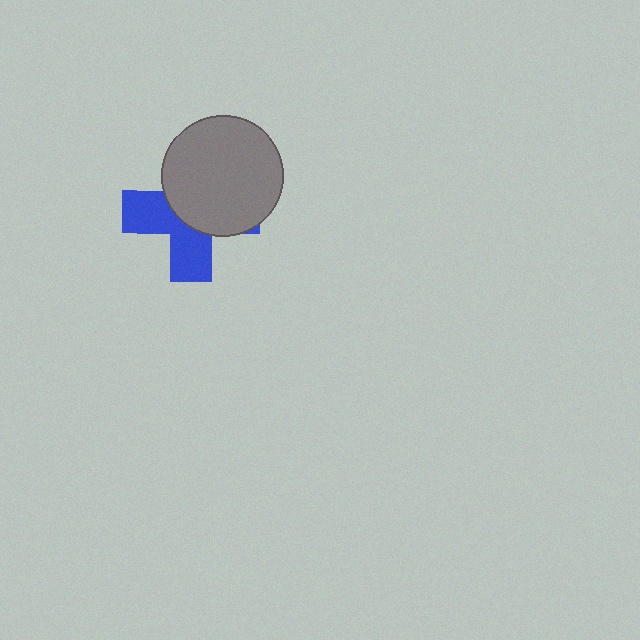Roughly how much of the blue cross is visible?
A small part of it is visible (roughly 44%).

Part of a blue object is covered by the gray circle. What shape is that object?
It is a cross.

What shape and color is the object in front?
The object in front is a gray circle.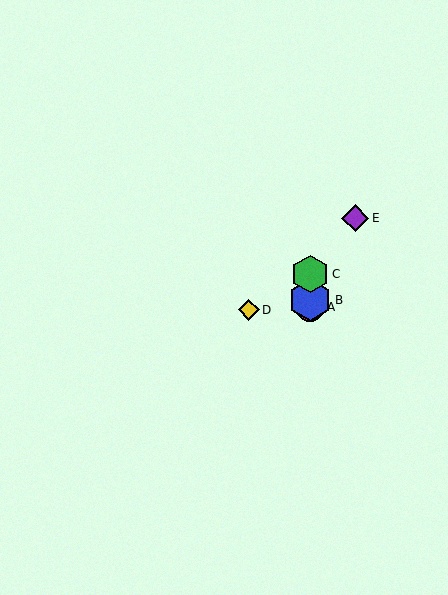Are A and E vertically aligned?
No, A is at x≈310 and E is at x≈355.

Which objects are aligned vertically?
Objects A, B, C are aligned vertically.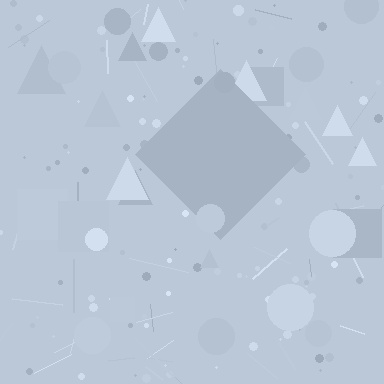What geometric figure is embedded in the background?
A diamond is embedded in the background.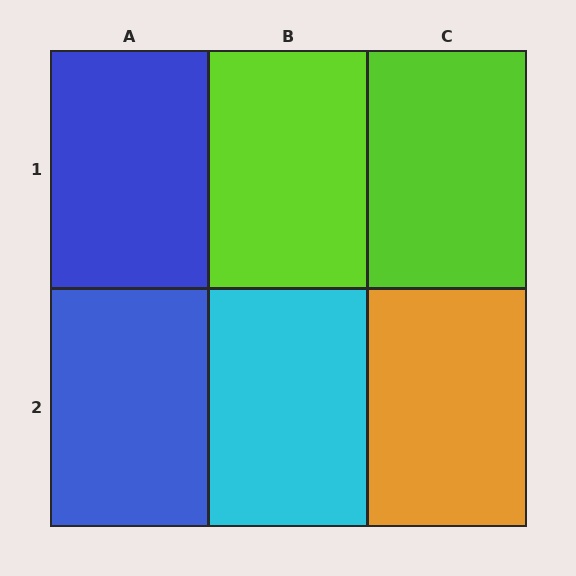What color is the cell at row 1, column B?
Lime.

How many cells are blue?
2 cells are blue.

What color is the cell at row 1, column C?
Lime.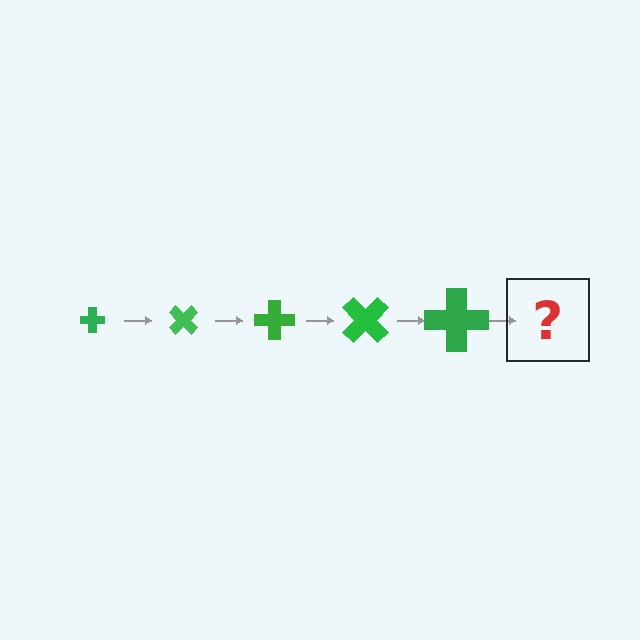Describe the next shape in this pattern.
It should be a cross, larger than the previous one and rotated 225 degrees from the start.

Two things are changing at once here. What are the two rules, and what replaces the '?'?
The two rules are that the cross grows larger each step and it rotates 45 degrees each step. The '?' should be a cross, larger than the previous one and rotated 225 degrees from the start.